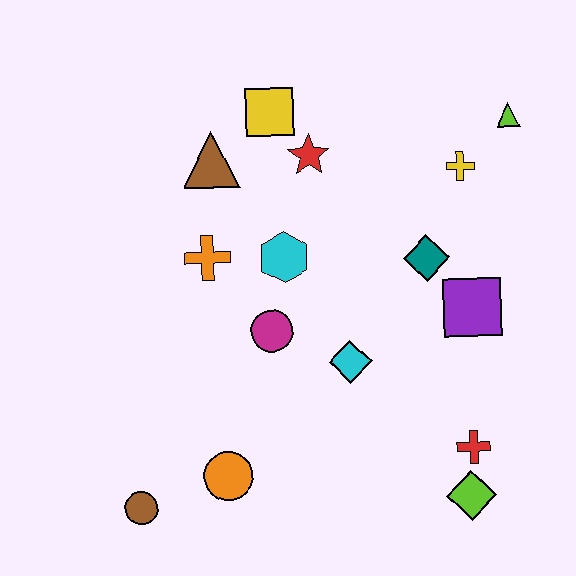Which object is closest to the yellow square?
The red star is closest to the yellow square.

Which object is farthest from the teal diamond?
The brown circle is farthest from the teal diamond.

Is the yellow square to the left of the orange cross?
No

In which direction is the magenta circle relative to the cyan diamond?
The magenta circle is to the left of the cyan diamond.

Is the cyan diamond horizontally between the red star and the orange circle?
No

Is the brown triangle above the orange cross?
Yes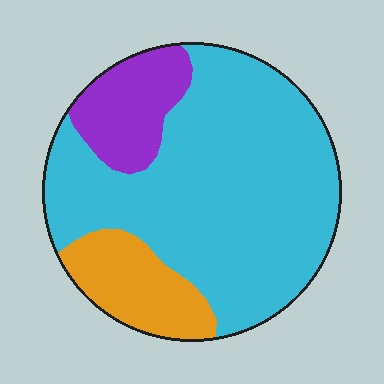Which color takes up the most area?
Cyan, at roughly 70%.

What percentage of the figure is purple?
Purple takes up less than a quarter of the figure.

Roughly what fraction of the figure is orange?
Orange takes up less than a sixth of the figure.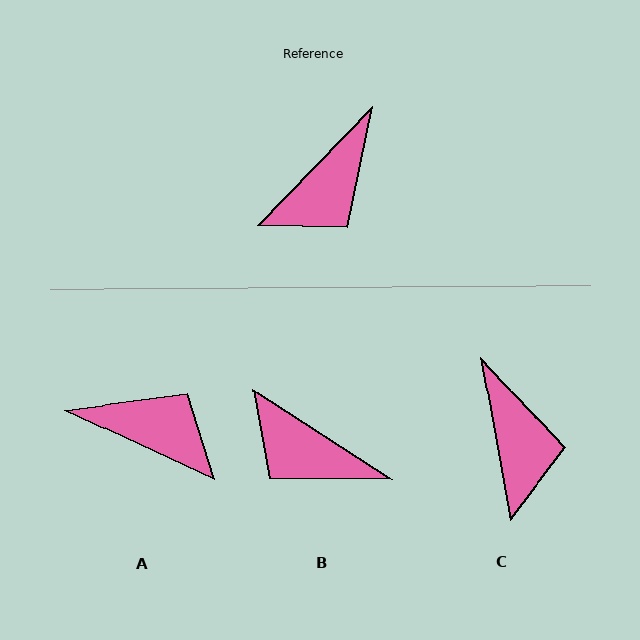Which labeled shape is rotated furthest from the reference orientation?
A, about 109 degrees away.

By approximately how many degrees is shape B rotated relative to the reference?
Approximately 79 degrees clockwise.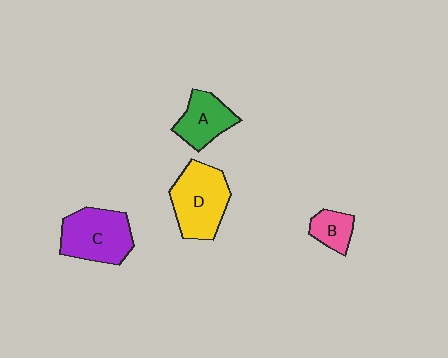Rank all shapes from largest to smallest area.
From largest to smallest: D (yellow), C (purple), A (green), B (pink).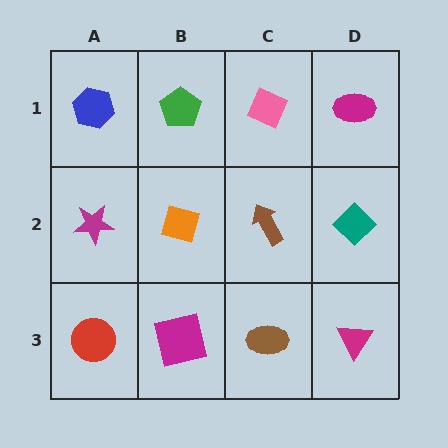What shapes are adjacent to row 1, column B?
An orange diamond (row 2, column B), a blue hexagon (row 1, column A), a pink diamond (row 1, column C).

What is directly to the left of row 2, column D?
A brown arrow.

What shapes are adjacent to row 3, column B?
An orange diamond (row 2, column B), a red circle (row 3, column A), a brown ellipse (row 3, column C).